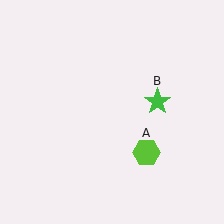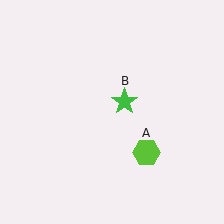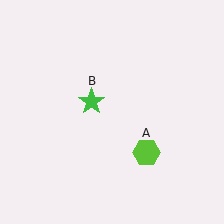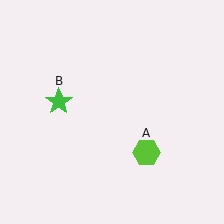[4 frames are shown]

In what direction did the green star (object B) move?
The green star (object B) moved left.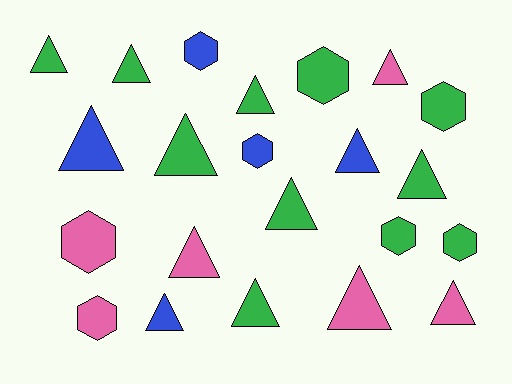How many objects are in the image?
There are 22 objects.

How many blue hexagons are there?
There are 2 blue hexagons.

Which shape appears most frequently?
Triangle, with 14 objects.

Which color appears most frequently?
Green, with 11 objects.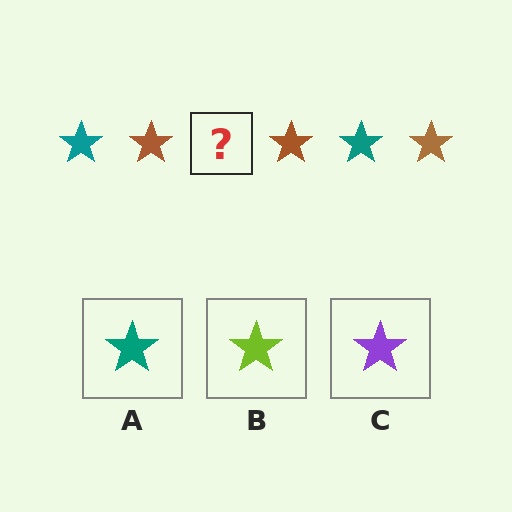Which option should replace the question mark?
Option A.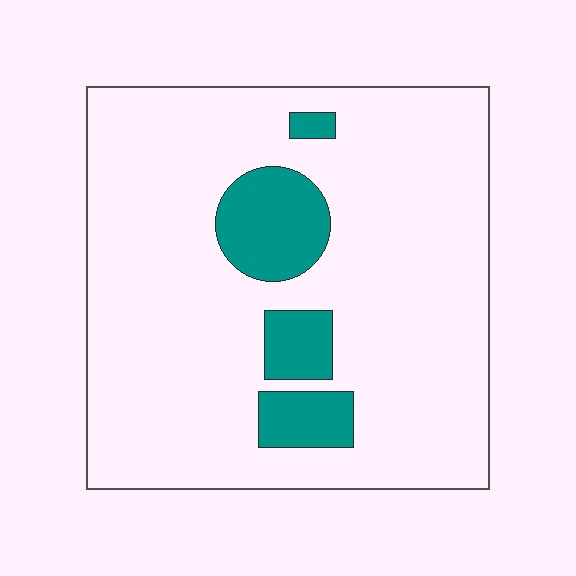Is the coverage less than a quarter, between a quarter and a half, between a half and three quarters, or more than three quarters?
Less than a quarter.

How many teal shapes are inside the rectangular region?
4.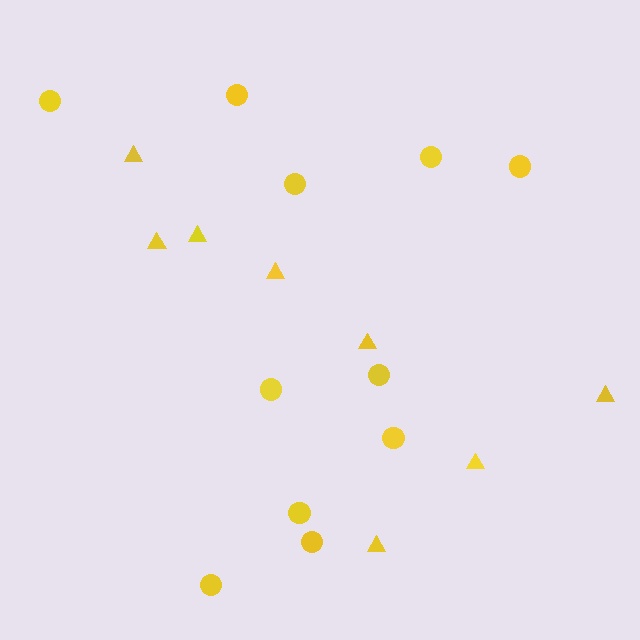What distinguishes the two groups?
There are 2 groups: one group of circles (11) and one group of triangles (8).